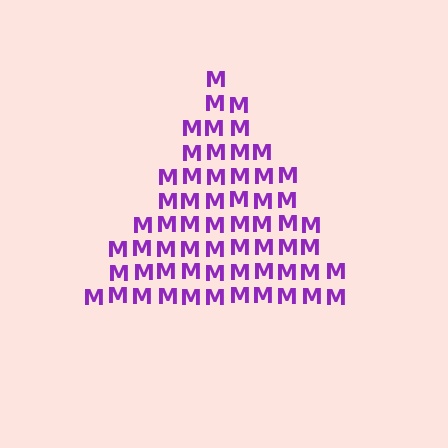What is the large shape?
The large shape is a triangle.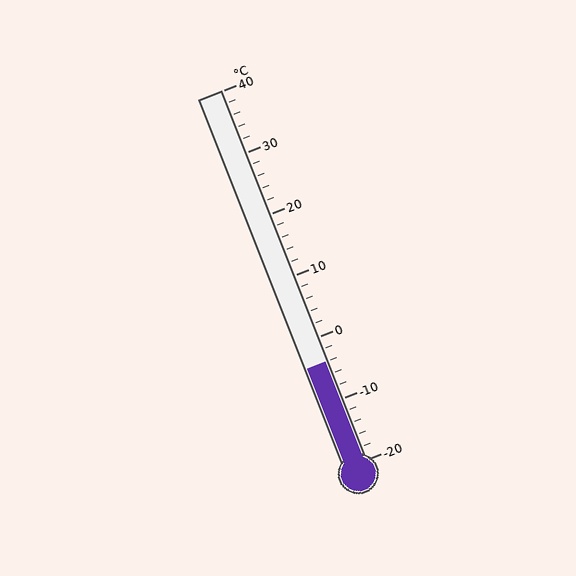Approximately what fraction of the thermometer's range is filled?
The thermometer is filled to approximately 25% of its range.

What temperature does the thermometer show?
The thermometer shows approximately -4°C.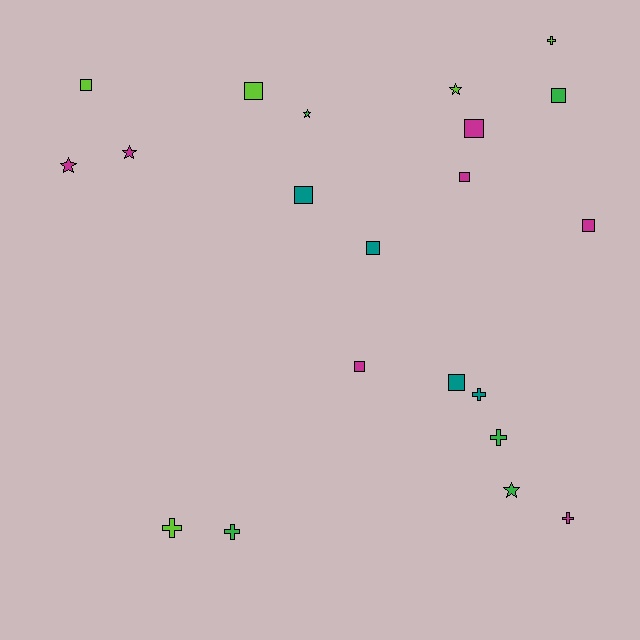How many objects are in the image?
There are 21 objects.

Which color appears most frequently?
Magenta, with 7 objects.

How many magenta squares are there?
There are 4 magenta squares.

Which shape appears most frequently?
Square, with 10 objects.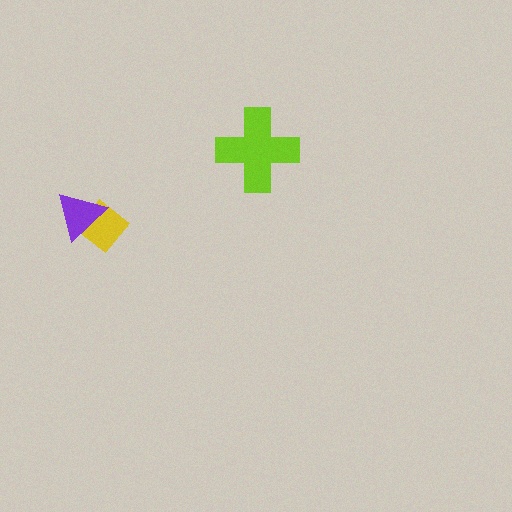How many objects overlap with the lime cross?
0 objects overlap with the lime cross.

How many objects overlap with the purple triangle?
1 object overlaps with the purple triangle.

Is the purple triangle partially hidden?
No, no other shape covers it.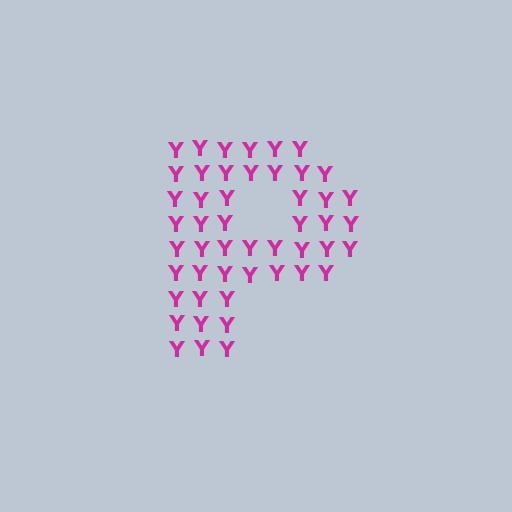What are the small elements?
The small elements are letter Y's.